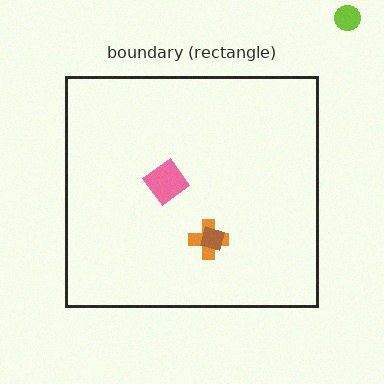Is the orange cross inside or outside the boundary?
Inside.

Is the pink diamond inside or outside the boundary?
Inside.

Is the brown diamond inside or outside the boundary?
Inside.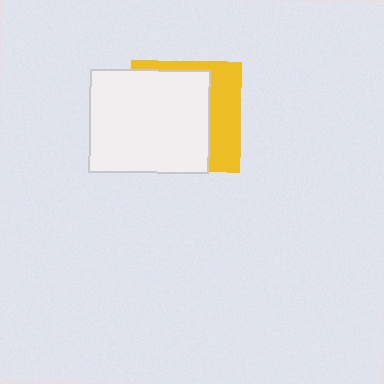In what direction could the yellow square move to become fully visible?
The yellow square could move right. That would shift it out from behind the white rectangle entirely.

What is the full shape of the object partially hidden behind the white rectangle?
The partially hidden object is a yellow square.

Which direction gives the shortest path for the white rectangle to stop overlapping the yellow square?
Moving left gives the shortest separation.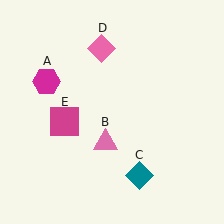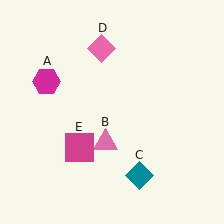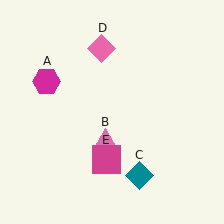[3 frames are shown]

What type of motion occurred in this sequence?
The magenta square (object E) rotated counterclockwise around the center of the scene.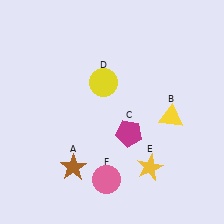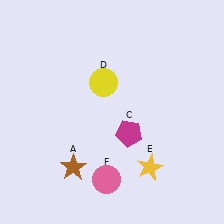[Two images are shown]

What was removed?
The yellow triangle (B) was removed in Image 2.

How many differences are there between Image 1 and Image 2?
There is 1 difference between the two images.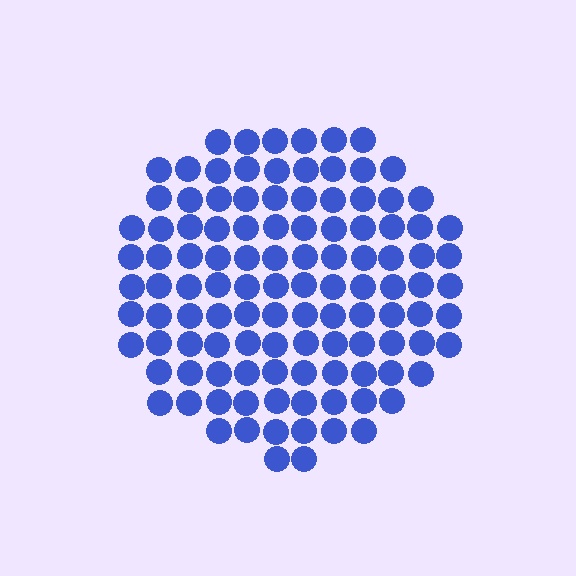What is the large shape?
The large shape is a circle.